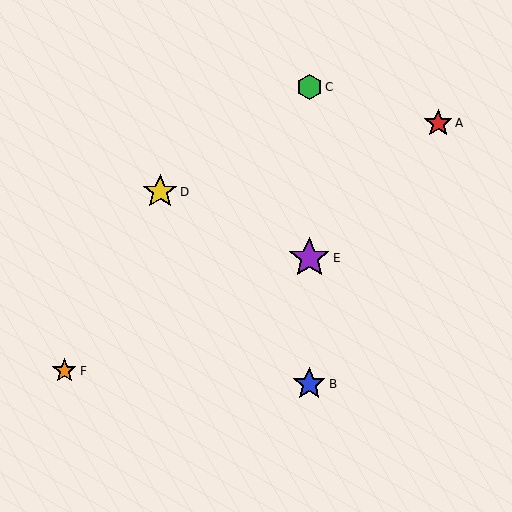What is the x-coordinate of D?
Object D is at x≈160.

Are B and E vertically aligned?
Yes, both are at x≈309.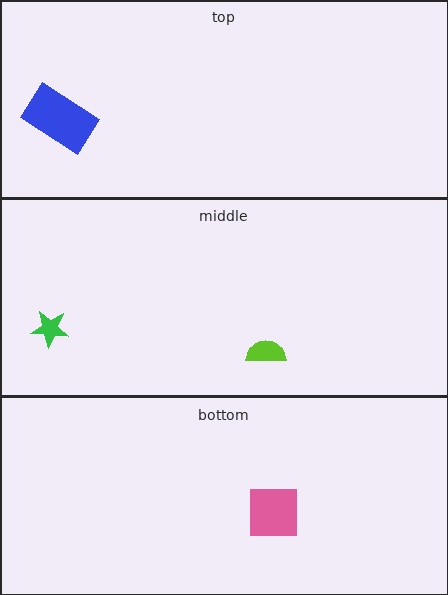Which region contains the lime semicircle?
The middle region.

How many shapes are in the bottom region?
1.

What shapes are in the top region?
The blue rectangle.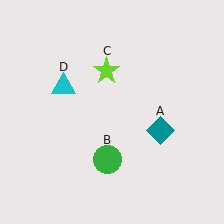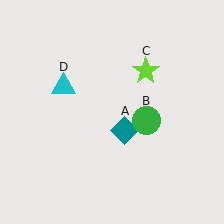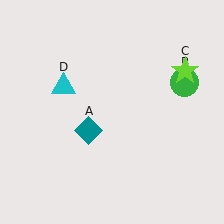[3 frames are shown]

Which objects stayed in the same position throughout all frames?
Cyan triangle (object D) remained stationary.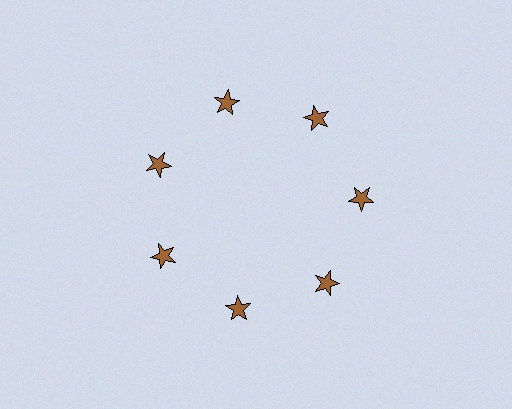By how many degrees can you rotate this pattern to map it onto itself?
The pattern maps onto itself every 51 degrees of rotation.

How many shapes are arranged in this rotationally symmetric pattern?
There are 7 shapes, arranged in 7 groups of 1.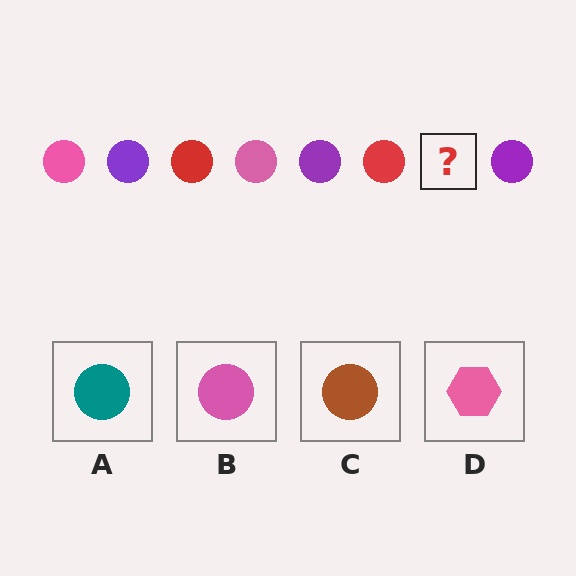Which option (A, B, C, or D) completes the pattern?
B.